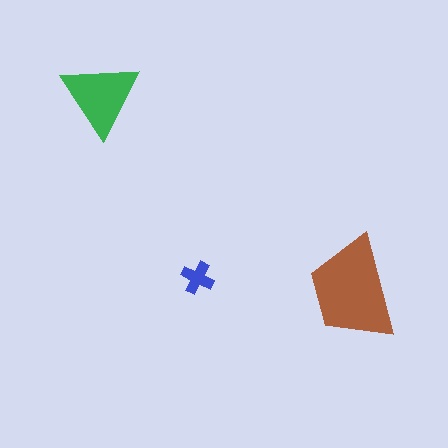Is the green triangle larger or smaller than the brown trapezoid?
Smaller.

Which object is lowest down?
The brown trapezoid is bottommost.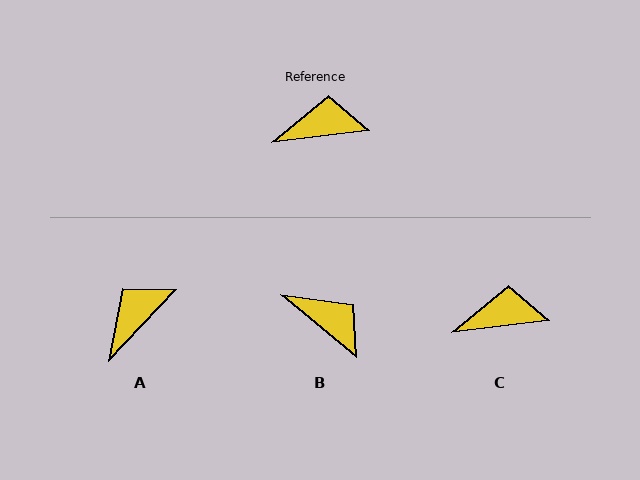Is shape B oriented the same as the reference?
No, it is off by about 47 degrees.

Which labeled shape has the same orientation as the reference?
C.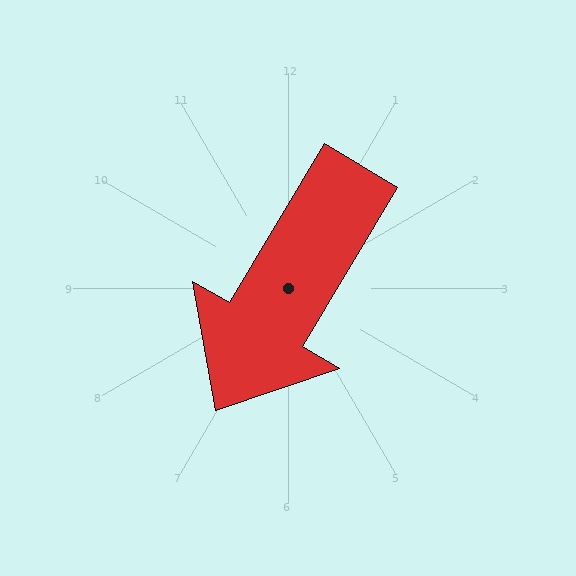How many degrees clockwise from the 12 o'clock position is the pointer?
Approximately 211 degrees.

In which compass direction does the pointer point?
Southwest.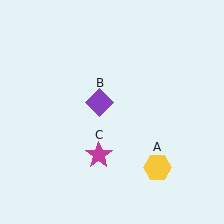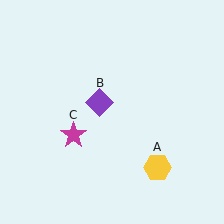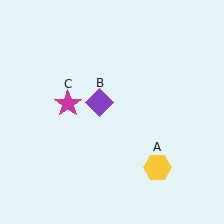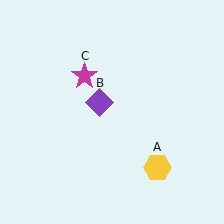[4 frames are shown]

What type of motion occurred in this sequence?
The magenta star (object C) rotated clockwise around the center of the scene.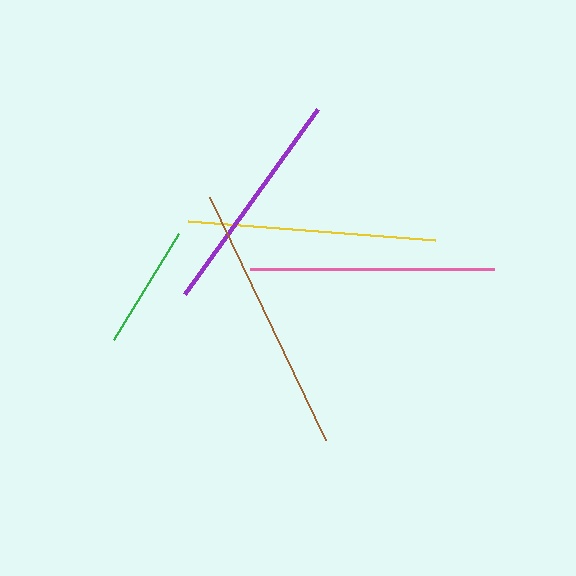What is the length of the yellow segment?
The yellow segment is approximately 248 pixels long.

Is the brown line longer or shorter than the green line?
The brown line is longer than the green line.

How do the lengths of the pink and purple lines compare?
The pink and purple lines are approximately the same length.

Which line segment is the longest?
The brown line is the longest at approximately 269 pixels.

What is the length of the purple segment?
The purple segment is approximately 228 pixels long.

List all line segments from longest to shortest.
From longest to shortest: brown, yellow, pink, purple, green.